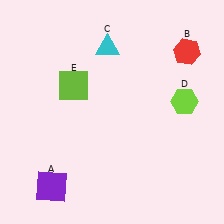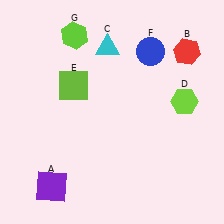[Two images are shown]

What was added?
A blue circle (F), a lime hexagon (G) were added in Image 2.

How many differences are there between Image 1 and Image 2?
There are 2 differences between the two images.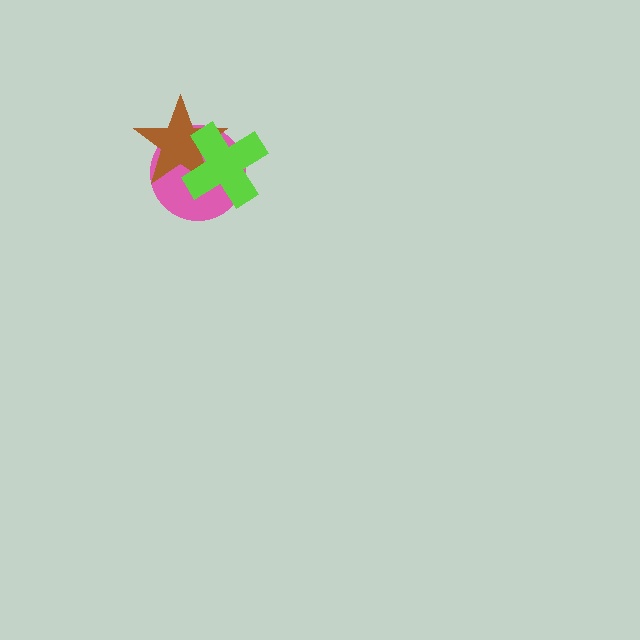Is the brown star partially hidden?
Yes, it is partially covered by another shape.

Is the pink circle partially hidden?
Yes, it is partially covered by another shape.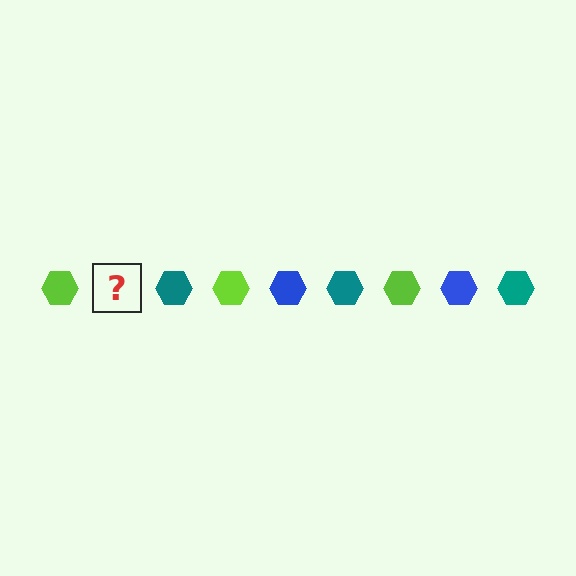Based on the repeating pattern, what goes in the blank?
The blank should be a blue hexagon.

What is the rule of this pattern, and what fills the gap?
The rule is that the pattern cycles through lime, blue, teal hexagons. The gap should be filled with a blue hexagon.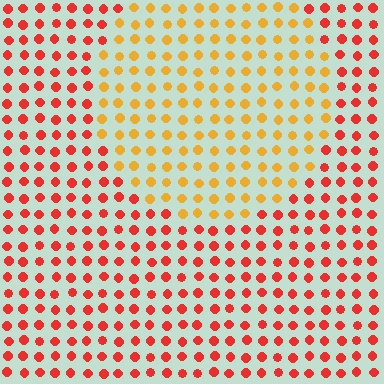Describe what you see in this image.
The image is filled with small red elements in a uniform arrangement. A circle-shaped region is visible where the elements are tinted to a slightly different hue, forming a subtle color boundary.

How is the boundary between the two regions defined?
The boundary is defined purely by a slight shift in hue (about 40 degrees). Spacing, size, and orientation are identical on both sides.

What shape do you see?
I see a circle.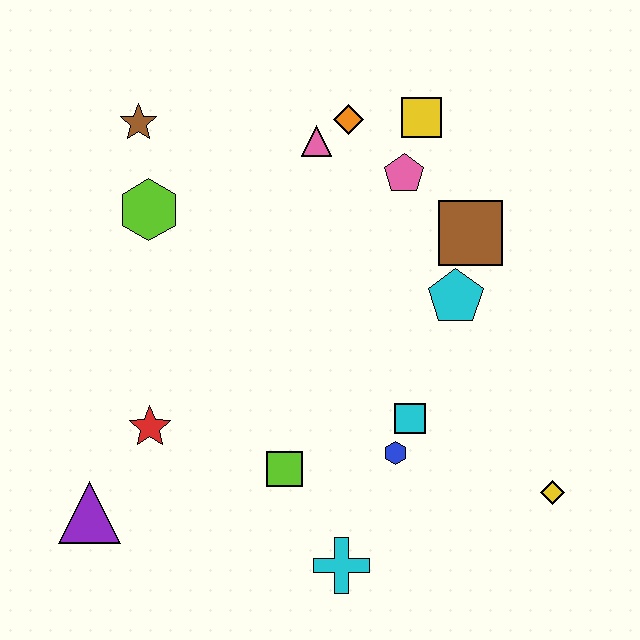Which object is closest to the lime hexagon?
The brown star is closest to the lime hexagon.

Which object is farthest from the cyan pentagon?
The purple triangle is farthest from the cyan pentagon.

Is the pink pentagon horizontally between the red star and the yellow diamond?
Yes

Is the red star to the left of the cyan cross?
Yes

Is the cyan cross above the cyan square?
No